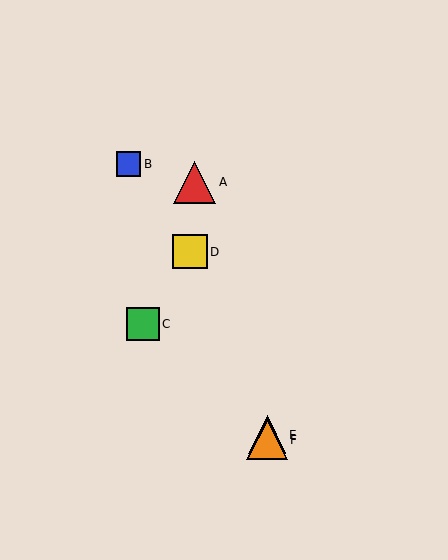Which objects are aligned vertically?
Objects E, F are aligned vertically.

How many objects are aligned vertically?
2 objects (E, F) are aligned vertically.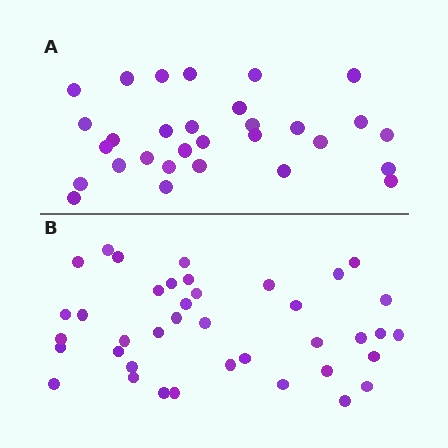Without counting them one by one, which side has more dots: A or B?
Region B (the bottom region) has more dots.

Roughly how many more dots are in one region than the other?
Region B has roughly 8 or so more dots than region A.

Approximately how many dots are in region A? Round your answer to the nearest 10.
About 30 dots.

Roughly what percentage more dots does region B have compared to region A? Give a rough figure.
About 30% more.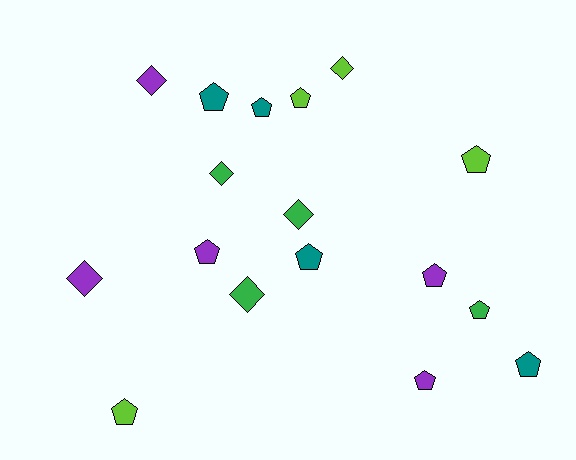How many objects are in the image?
There are 17 objects.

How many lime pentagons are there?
There are 3 lime pentagons.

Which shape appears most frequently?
Pentagon, with 11 objects.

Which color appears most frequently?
Purple, with 5 objects.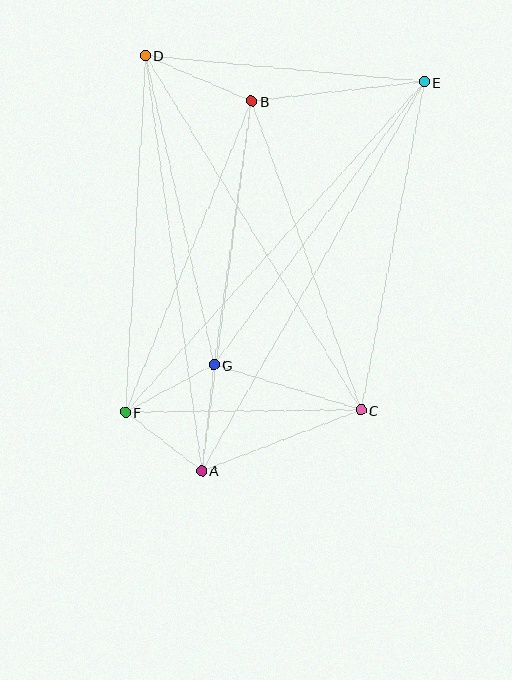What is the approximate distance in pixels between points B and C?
The distance between B and C is approximately 328 pixels.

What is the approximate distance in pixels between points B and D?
The distance between B and D is approximately 116 pixels.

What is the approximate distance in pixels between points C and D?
The distance between C and D is approximately 415 pixels.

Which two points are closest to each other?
Points A and F are closest to each other.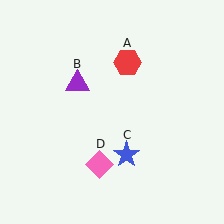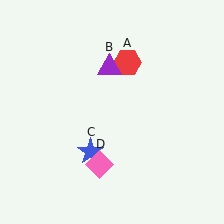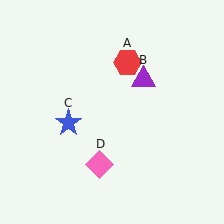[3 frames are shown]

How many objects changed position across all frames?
2 objects changed position: purple triangle (object B), blue star (object C).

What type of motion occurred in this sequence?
The purple triangle (object B), blue star (object C) rotated clockwise around the center of the scene.